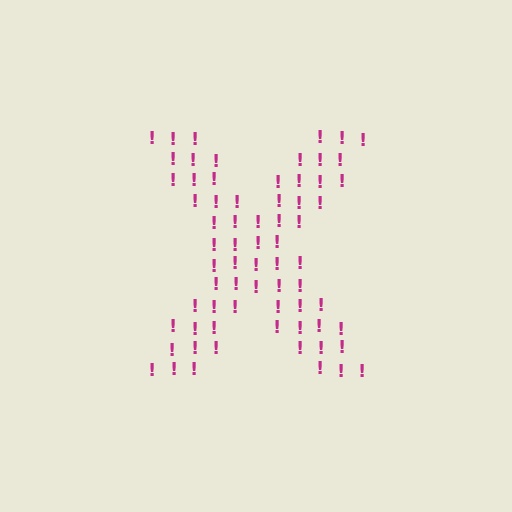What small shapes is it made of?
It is made of small exclamation marks.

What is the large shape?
The large shape is the letter X.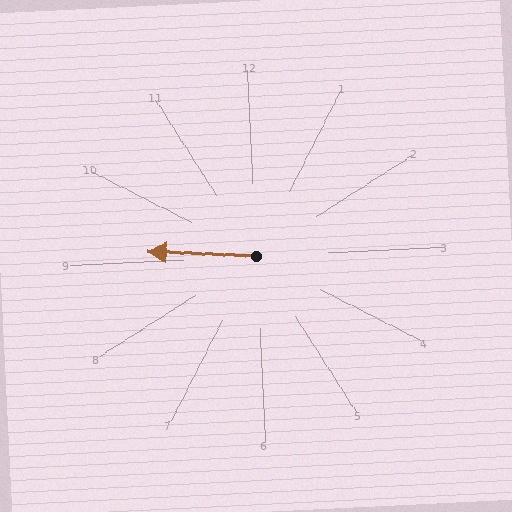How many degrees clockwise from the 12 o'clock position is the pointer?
Approximately 275 degrees.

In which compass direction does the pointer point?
West.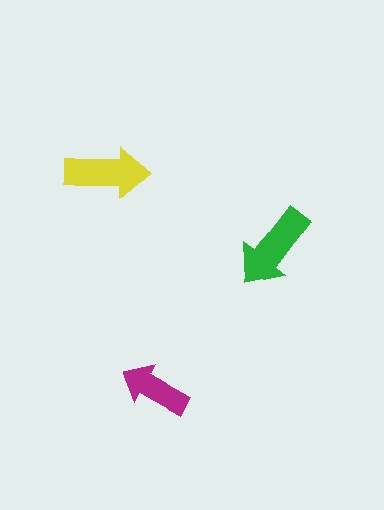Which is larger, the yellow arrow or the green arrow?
The green one.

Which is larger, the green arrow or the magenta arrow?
The green one.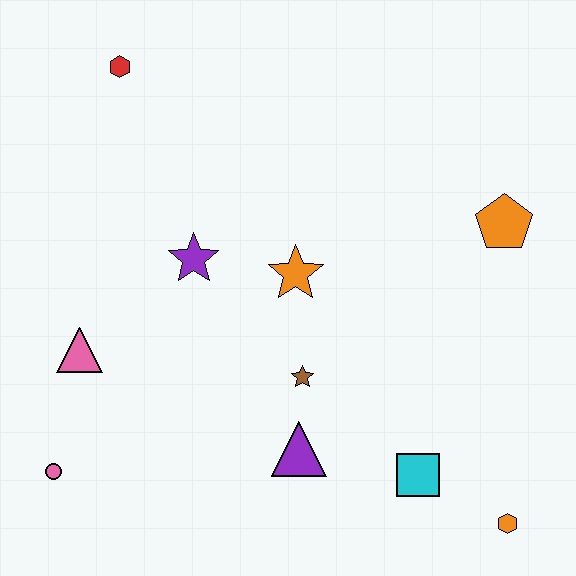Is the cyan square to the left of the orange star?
No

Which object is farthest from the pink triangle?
The orange hexagon is farthest from the pink triangle.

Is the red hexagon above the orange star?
Yes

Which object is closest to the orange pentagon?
The orange star is closest to the orange pentagon.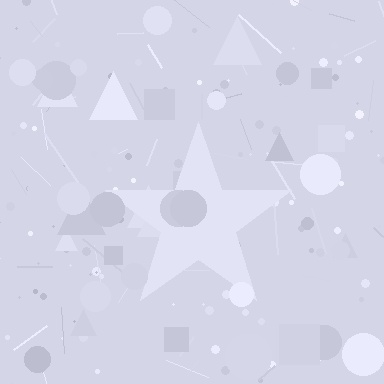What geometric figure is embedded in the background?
A star is embedded in the background.